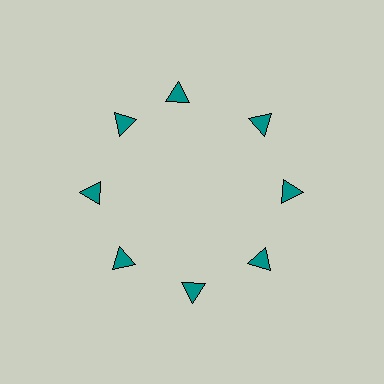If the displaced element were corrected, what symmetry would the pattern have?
It would have 8-fold rotational symmetry — the pattern would map onto itself every 45 degrees.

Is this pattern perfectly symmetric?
No. The 8 teal triangles are arranged in a ring, but one element near the 12 o'clock position is rotated out of alignment along the ring, breaking the 8-fold rotational symmetry.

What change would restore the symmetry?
The symmetry would be restored by rotating it back into even spacing with its neighbors so that all 8 triangles sit at equal angles and equal distance from the center.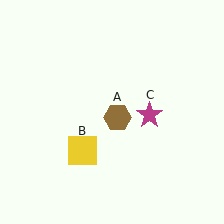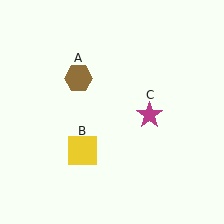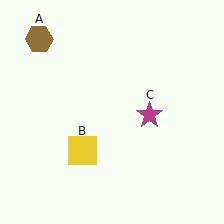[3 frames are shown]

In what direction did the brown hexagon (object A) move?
The brown hexagon (object A) moved up and to the left.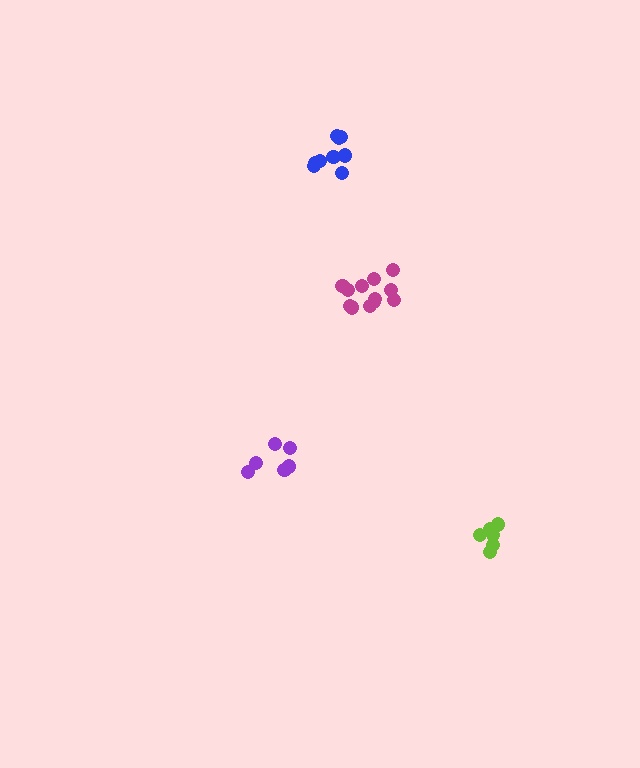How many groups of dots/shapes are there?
There are 4 groups.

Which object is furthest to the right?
The lime cluster is rightmost.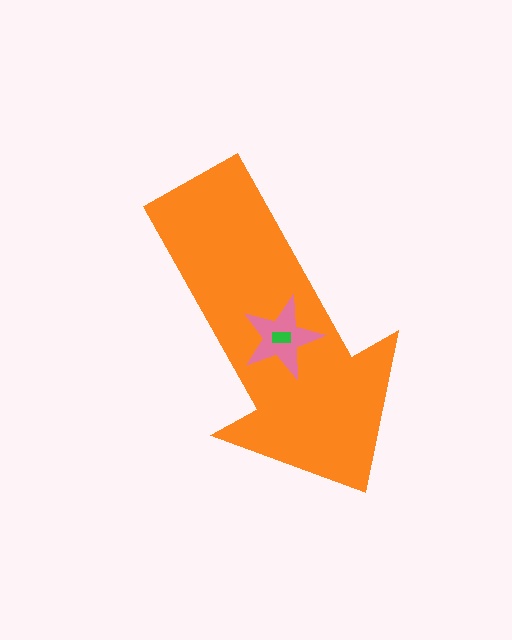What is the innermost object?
The green rectangle.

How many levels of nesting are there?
3.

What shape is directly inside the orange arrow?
The pink star.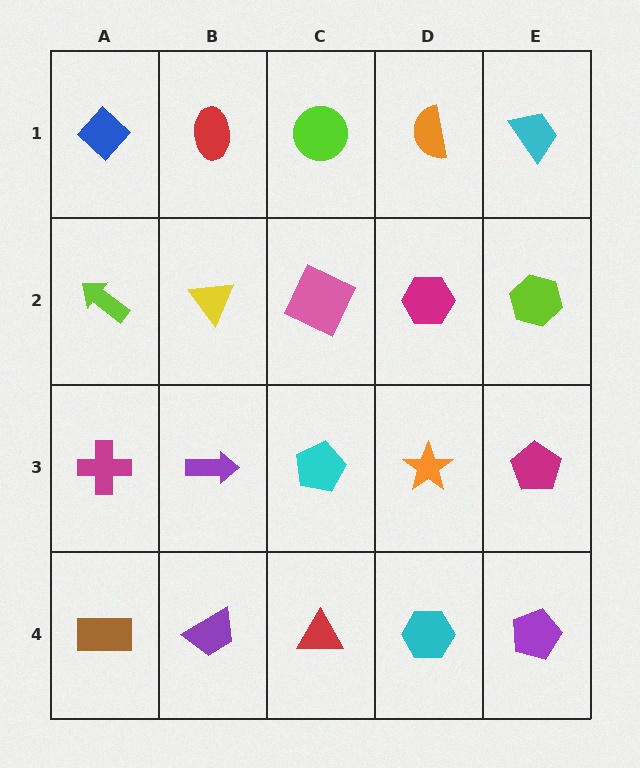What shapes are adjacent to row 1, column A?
A lime arrow (row 2, column A), a red ellipse (row 1, column B).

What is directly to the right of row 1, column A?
A red ellipse.